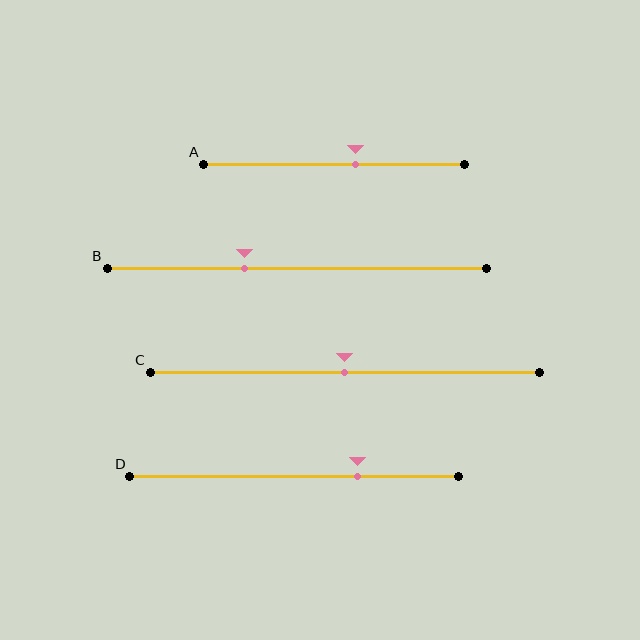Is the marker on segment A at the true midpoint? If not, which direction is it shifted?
No, the marker on segment A is shifted to the right by about 8% of the segment length.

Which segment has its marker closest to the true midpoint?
Segment C has its marker closest to the true midpoint.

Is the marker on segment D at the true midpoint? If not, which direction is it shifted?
No, the marker on segment D is shifted to the right by about 19% of the segment length.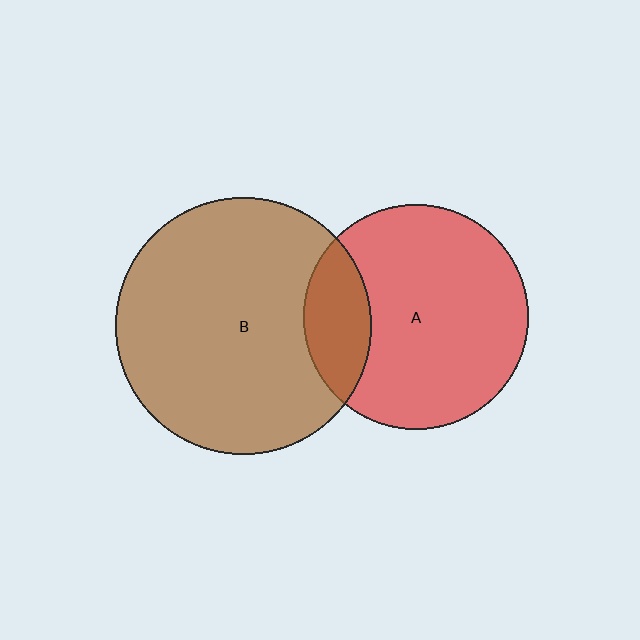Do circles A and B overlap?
Yes.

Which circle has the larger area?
Circle B (brown).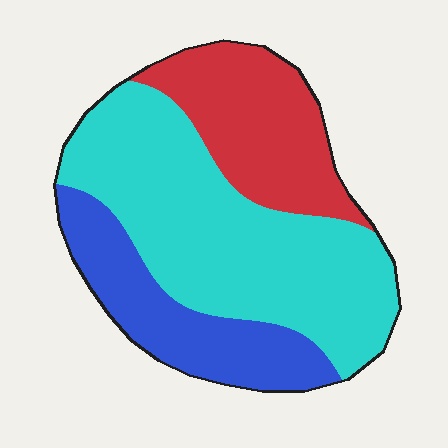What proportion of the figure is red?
Red takes up about one quarter (1/4) of the figure.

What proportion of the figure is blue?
Blue takes up about one quarter (1/4) of the figure.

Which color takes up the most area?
Cyan, at roughly 50%.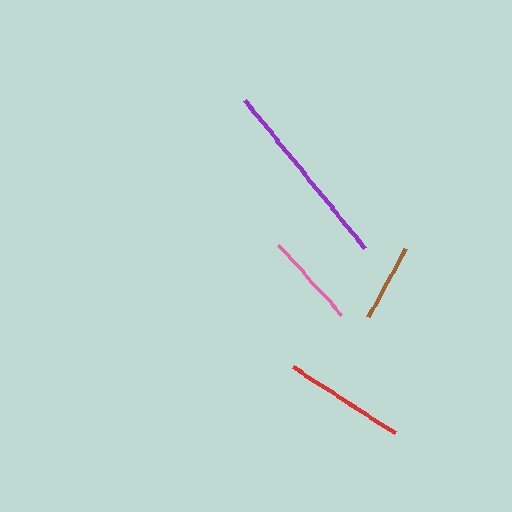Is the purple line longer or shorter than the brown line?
The purple line is longer than the brown line.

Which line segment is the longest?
The purple line is the longest at approximately 192 pixels.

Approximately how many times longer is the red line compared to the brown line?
The red line is approximately 1.5 times the length of the brown line.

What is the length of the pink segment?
The pink segment is approximately 94 pixels long.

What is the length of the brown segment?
The brown segment is approximately 79 pixels long.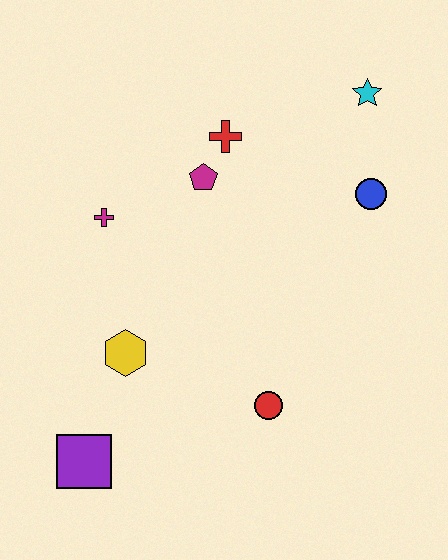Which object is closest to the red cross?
The magenta pentagon is closest to the red cross.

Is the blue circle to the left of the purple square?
No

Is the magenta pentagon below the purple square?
No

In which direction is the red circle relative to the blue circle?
The red circle is below the blue circle.